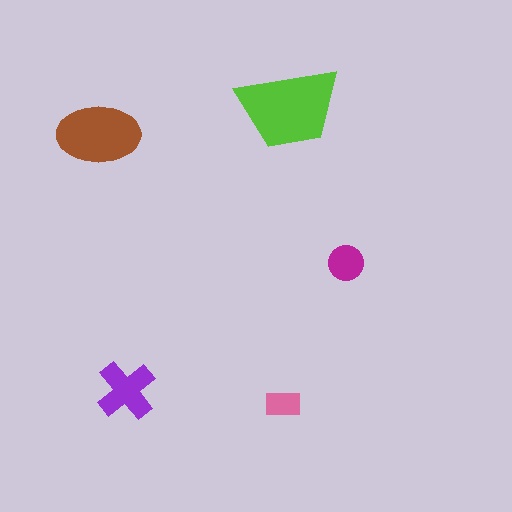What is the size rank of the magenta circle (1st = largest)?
4th.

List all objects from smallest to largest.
The pink rectangle, the magenta circle, the purple cross, the brown ellipse, the lime trapezoid.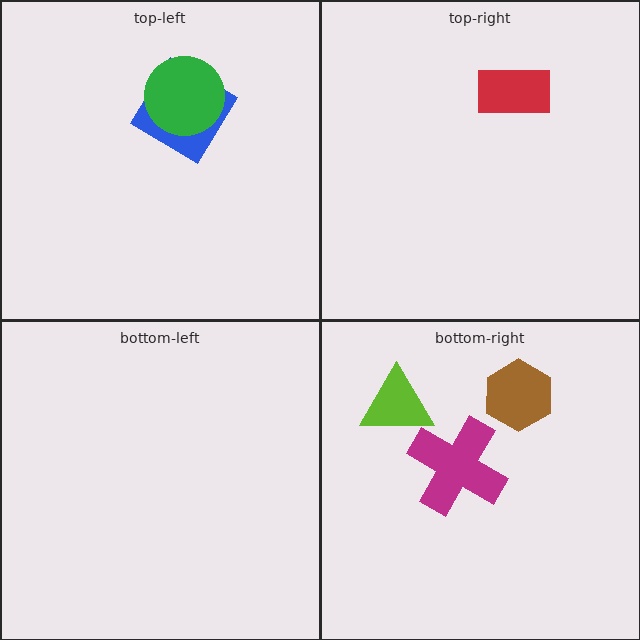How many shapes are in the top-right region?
1.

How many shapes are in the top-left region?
2.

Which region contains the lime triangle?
The bottom-right region.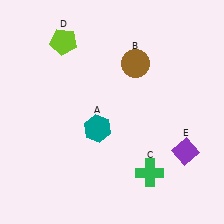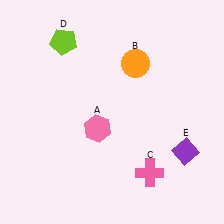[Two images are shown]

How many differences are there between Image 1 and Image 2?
There are 3 differences between the two images.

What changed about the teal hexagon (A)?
In Image 1, A is teal. In Image 2, it changed to pink.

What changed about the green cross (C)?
In Image 1, C is green. In Image 2, it changed to pink.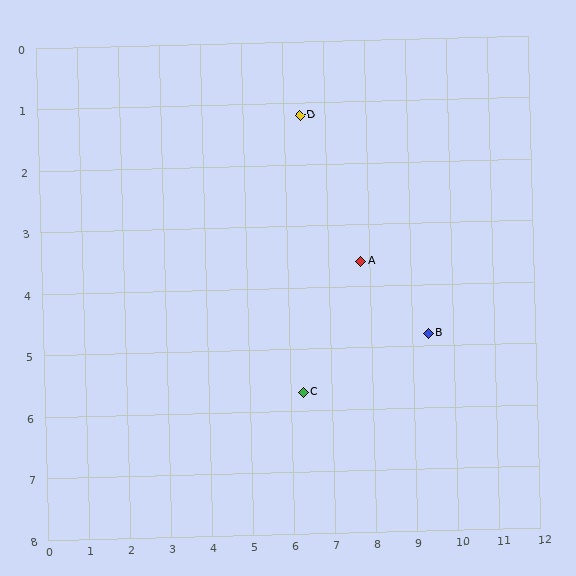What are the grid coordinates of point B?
Point B is at approximately (9.4, 4.8).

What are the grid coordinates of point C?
Point C is at approximately (6.3, 5.7).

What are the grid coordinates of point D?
Point D is at approximately (6.4, 1.2).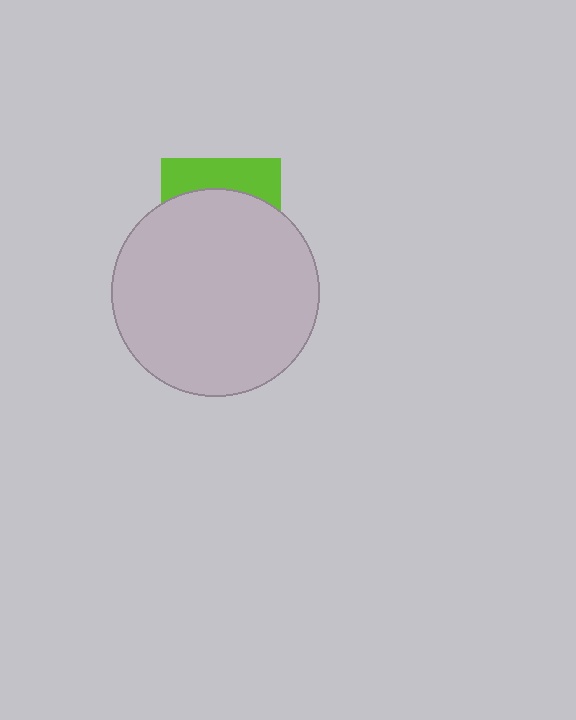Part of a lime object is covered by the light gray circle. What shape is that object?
It is a square.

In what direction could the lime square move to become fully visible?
The lime square could move up. That would shift it out from behind the light gray circle entirely.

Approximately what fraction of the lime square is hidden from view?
Roughly 69% of the lime square is hidden behind the light gray circle.